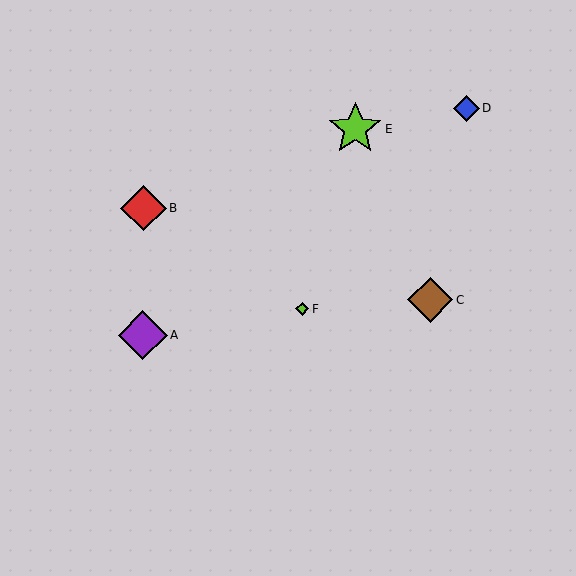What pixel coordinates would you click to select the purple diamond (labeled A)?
Click at (143, 335) to select the purple diamond A.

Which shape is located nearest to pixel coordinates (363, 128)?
The lime star (labeled E) at (355, 129) is nearest to that location.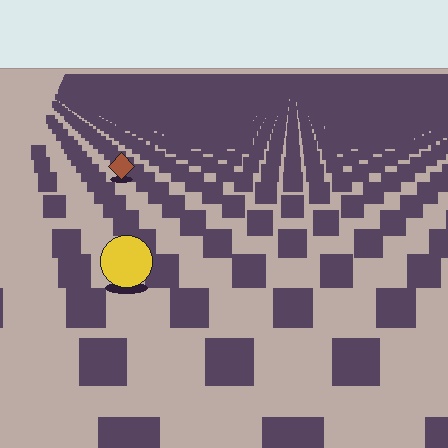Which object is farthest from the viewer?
The brown diamond is farthest from the viewer. It appears smaller and the ground texture around it is denser.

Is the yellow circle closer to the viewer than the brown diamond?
Yes. The yellow circle is closer — you can tell from the texture gradient: the ground texture is coarser near it.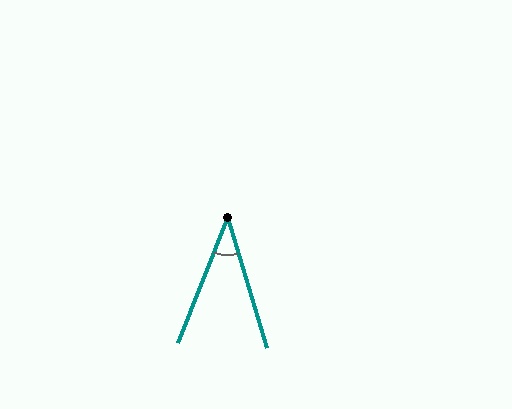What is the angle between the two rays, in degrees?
Approximately 38 degrees.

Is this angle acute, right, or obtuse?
It is acute.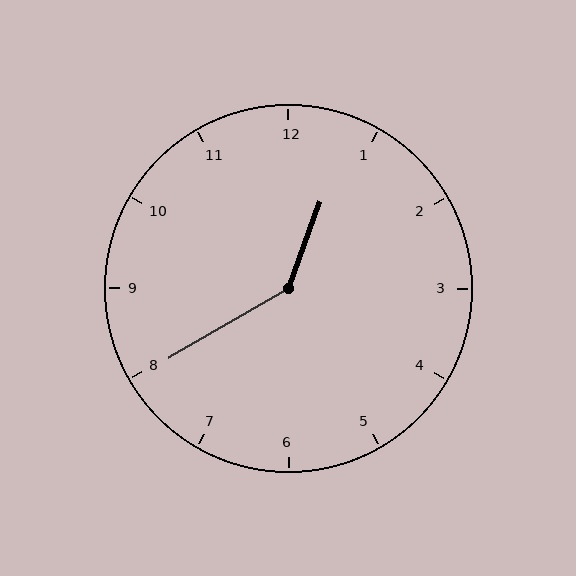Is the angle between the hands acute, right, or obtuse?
It is obtuse.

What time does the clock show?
12:40.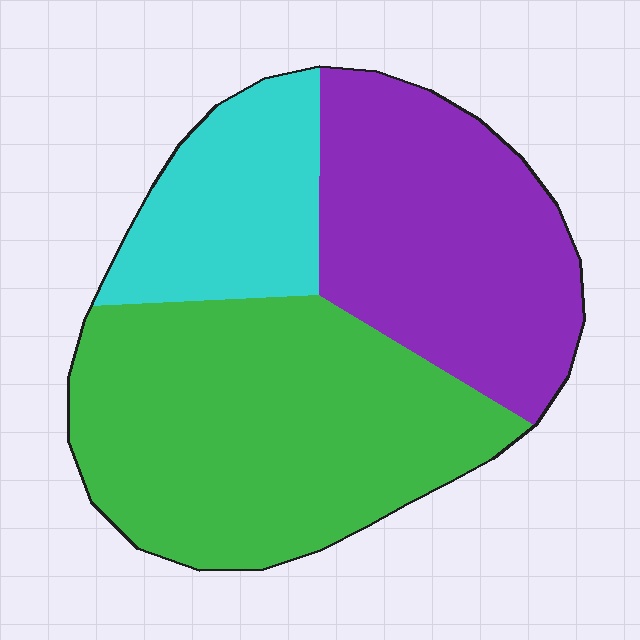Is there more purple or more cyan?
Purple.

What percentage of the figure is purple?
Purple takes up about one third (1/3) of the figure.